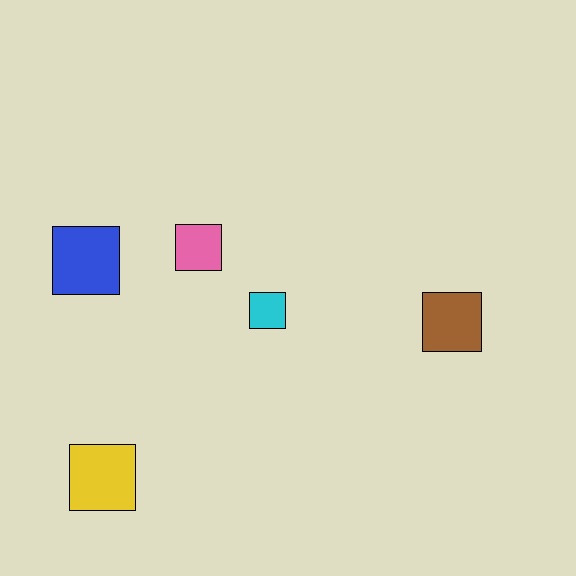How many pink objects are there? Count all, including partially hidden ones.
There is 1 pink object.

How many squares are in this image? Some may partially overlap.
There are 5 squares.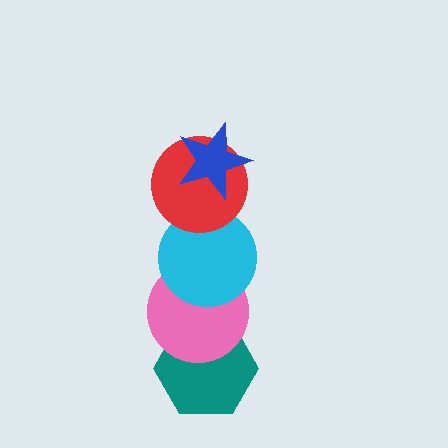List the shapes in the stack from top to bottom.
From top to bottom: the blue star, the red circle, the cyan circle, the pink circle, the teal hexagon.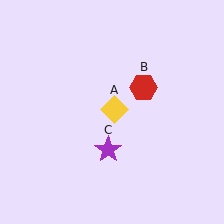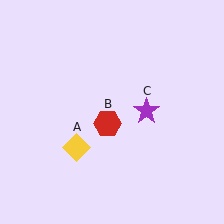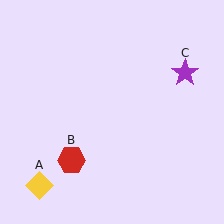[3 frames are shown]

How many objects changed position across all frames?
3 objects changed position: yellow diamond (object A), red hexagon (object B), purple star (object C).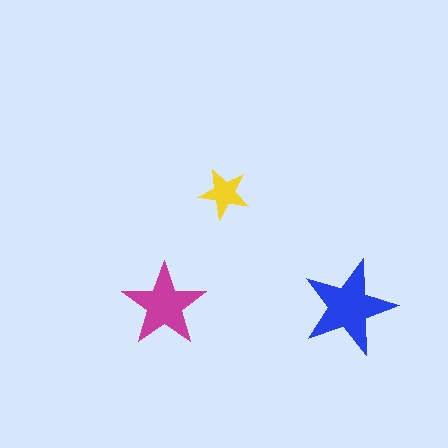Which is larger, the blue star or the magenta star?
The blue one.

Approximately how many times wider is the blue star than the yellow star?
About 2 times wider.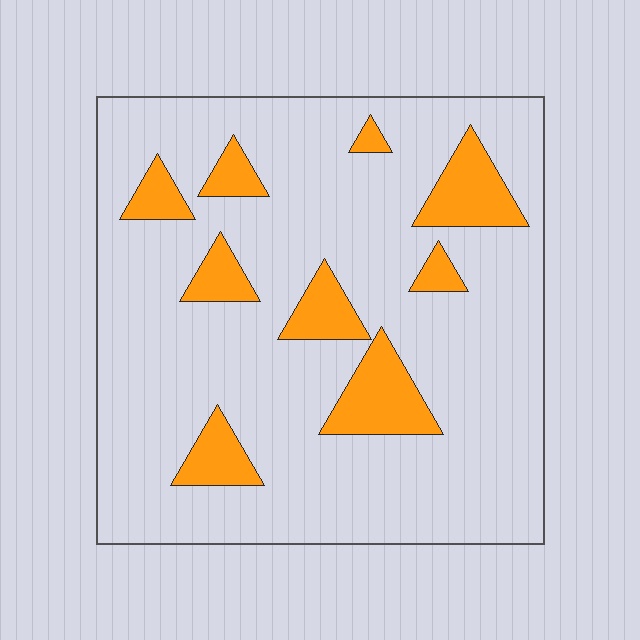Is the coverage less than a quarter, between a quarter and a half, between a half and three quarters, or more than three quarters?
Less than a quarter.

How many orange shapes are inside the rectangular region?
9.